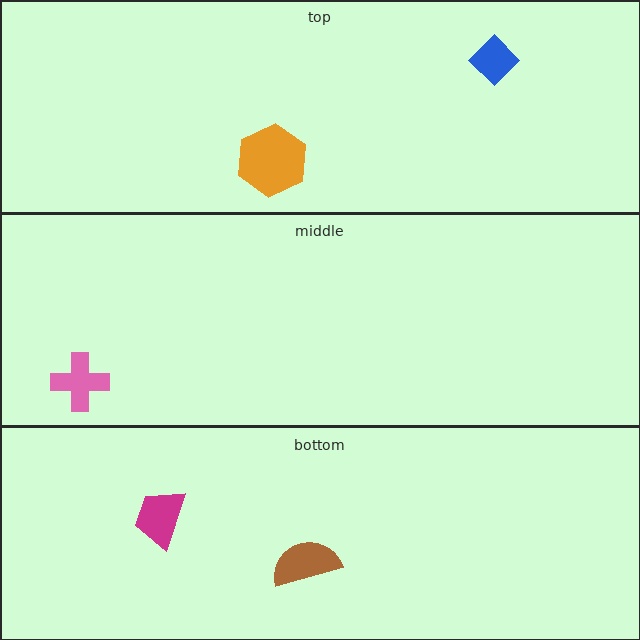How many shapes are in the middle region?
1.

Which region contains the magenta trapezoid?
The bottom region.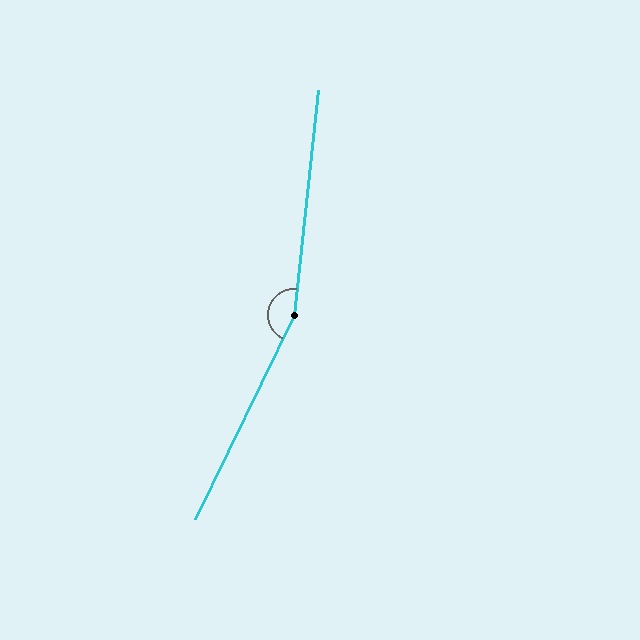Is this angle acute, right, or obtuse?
It is obtuse.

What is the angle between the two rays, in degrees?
Approximately 160 degrees.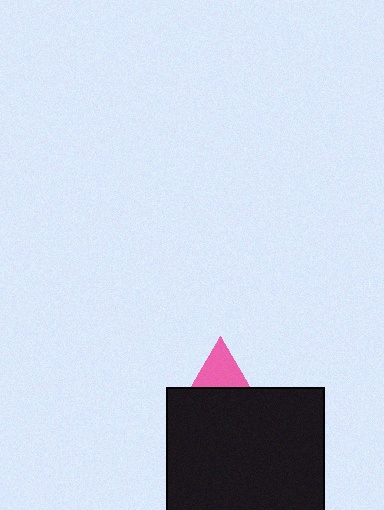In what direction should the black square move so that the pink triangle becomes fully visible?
The black square should move down. That is the shortest direction to clear the overlap and leave the pink triangle fully visible.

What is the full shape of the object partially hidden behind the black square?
The partially hidden object is a pink triangle.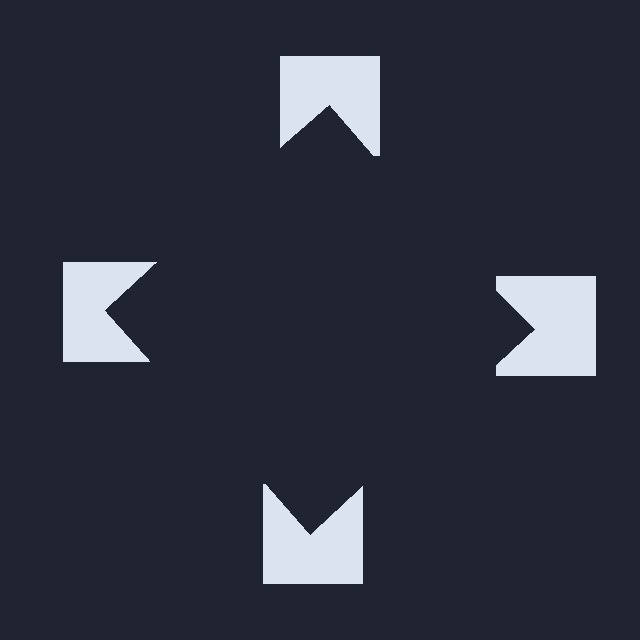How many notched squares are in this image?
There are 4 — one at each vertex of the illusory square.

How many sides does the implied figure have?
4 sides.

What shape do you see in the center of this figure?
An illusory square — its edges are inferred from the aligned wedge cuts in the notched squares, not physically drawn.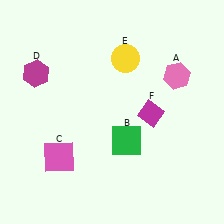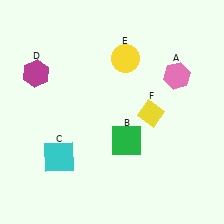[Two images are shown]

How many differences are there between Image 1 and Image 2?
There are 2 differences between the two images.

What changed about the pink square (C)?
In Image 1, C is pink. In Image 2, it changed to cyan.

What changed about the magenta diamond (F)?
In Image 1, F is magenta. In Image 2, it changed to yellow.